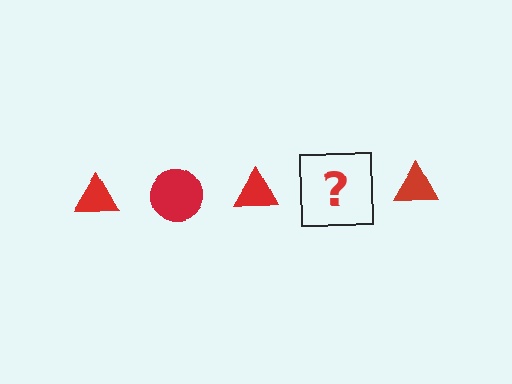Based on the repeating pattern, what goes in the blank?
The blank should be a red circle.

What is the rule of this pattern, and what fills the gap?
The rule is that the pattern cycles through triangle, circle shapes in red. The gap should be filled with a red circle.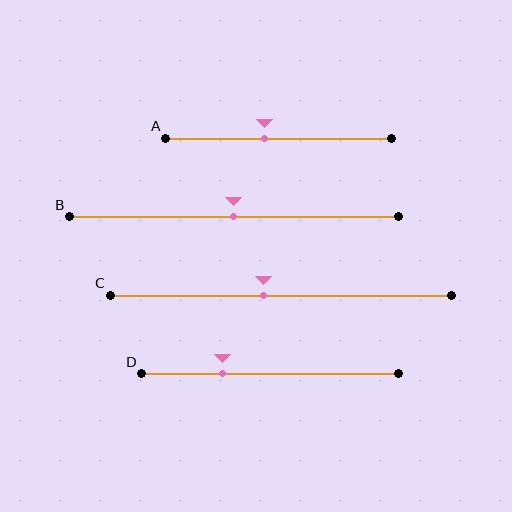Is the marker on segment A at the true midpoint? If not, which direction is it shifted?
No, the marker on segment A is shifted to the left by about 6% of the segment length.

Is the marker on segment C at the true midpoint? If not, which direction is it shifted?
No, the marker on segment C is shifted to the left by about 5% of the segment length.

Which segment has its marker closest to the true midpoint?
Segment B has its marker closest to the true midpoint.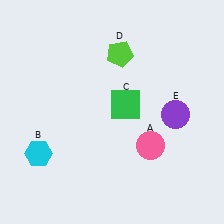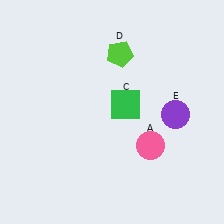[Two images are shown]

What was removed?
The cyan hexagon (B) was removed in Image 2.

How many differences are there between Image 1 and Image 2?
There is 1 difference between the two images.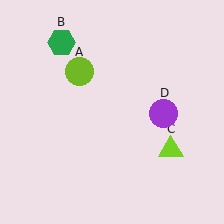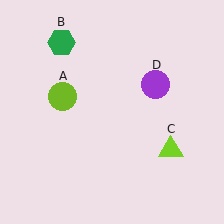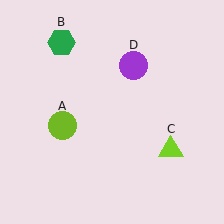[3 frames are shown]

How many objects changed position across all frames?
2 objects changed position: lime circle (object A), purple circle (object D).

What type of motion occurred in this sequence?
The lime circle (object A), purple circle (object D) rotated counterclockwise around the center of the scene.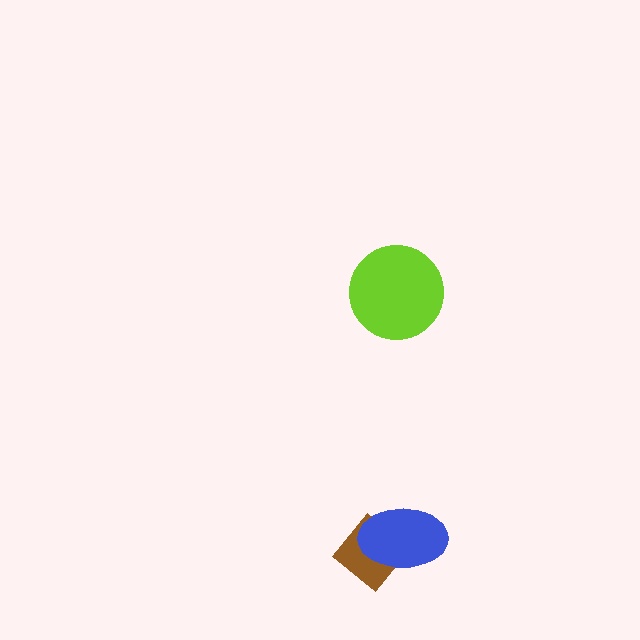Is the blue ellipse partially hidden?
No, no other shape covers it.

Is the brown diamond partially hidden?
Yes, it is partially covered by another shape.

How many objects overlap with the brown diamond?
1 object overlaps with the brown diamond.